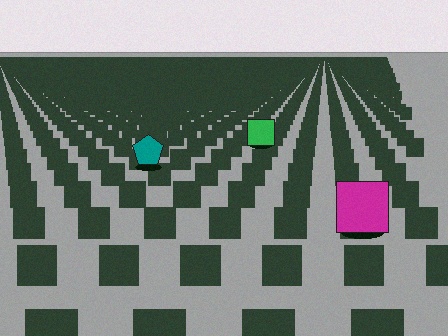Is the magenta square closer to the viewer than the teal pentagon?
Yes. The magenta square is closer — you can tell from the texture gradient: the ground texture is coarser near it.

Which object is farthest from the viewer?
The green square is farthest from the viewer. It appears smaller and the ground texture around it is denser.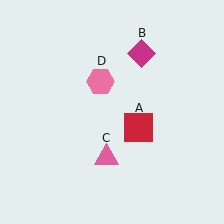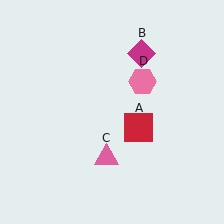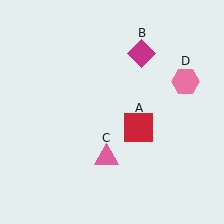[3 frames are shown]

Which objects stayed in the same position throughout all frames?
Red square (object A) and magenta diamond (object B) and pink triangle (object C) remained stationary.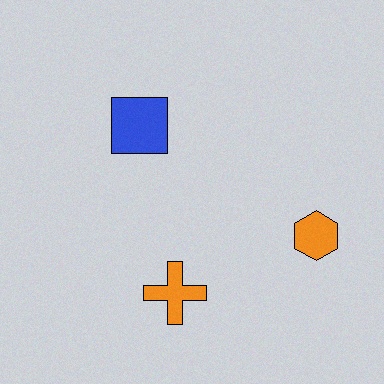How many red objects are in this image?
There are no red objects.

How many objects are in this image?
There are 3 objects.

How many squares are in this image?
There is 1 square.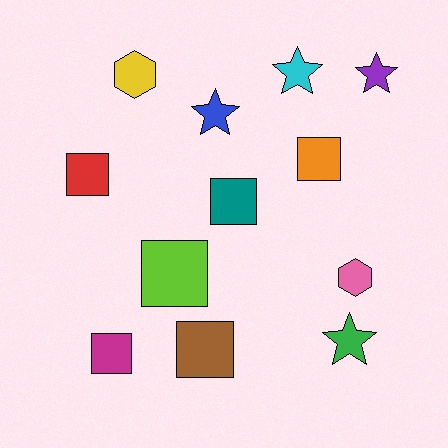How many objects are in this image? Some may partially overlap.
There are 12 objects.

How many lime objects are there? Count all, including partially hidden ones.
There is 1 lime object.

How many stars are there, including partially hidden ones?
There are 4 stars.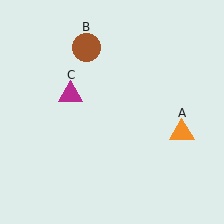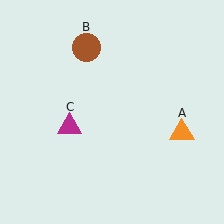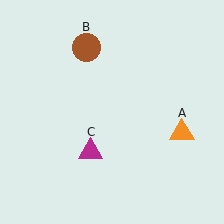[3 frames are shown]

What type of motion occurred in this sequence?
The magenta triangle (object C) rotated counterclockwise around the center of the scene.